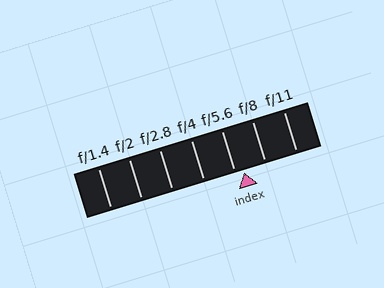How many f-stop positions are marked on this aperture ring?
There are 7 f-stop positions marked.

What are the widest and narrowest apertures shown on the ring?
The widest aperture shown is f/1.4 and the narrowest is f/11.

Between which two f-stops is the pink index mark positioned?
The index mark is between f/5.6 and f/8.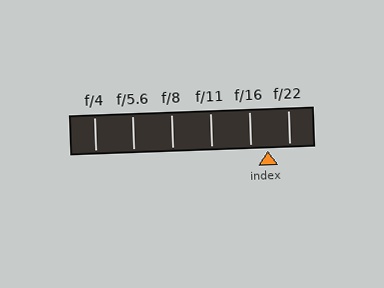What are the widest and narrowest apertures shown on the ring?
The widest aperture shown is f/4 and the narrowest is f/22.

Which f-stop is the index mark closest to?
The index mark is closest to f/16.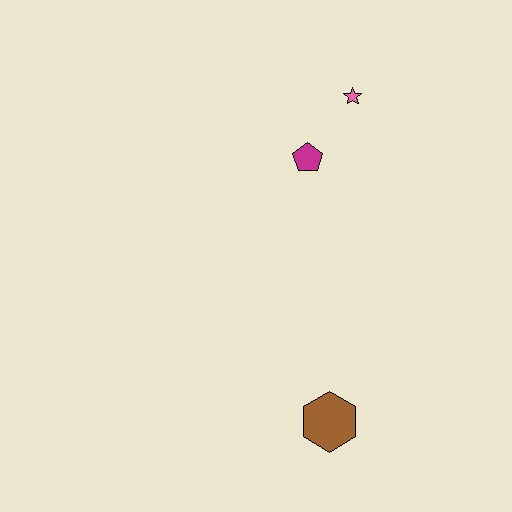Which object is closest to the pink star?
The magenta pentagon is closest to the pink star.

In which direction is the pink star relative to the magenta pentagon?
The pink star is above the magenta pentagon.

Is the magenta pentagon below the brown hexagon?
No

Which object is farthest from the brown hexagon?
The pink star is farthest from the brown hexagon.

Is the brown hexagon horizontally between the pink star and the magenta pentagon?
Yes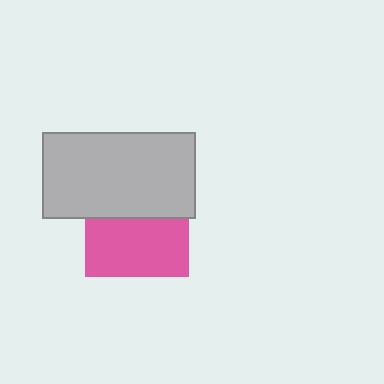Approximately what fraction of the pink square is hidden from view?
Roughly 44% of the pink square is hidden behind the light gray rectangle.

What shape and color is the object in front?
The object in front is a light gray rectangle.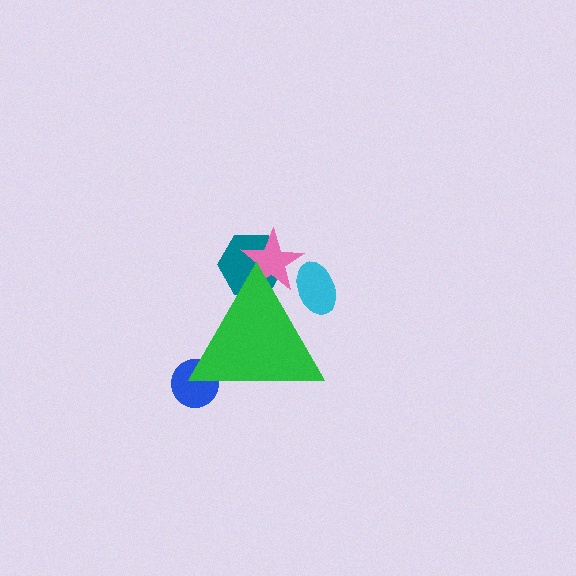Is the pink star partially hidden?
Yes, the pink star is partially hidden behind the green triangle.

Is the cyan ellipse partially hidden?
Yes, the cyan ellipse is partially hidden behind the green triangle.